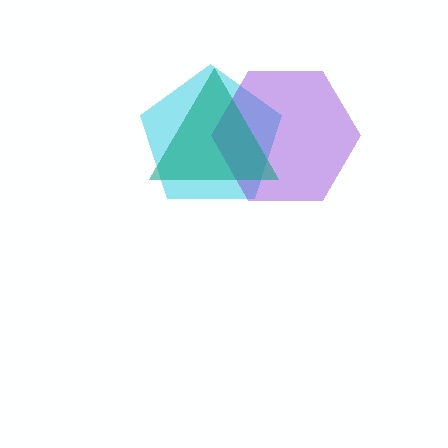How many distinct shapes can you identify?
There are 3 distinct shapes: a cyan pentagon, a purple hexagon, a teal triangle.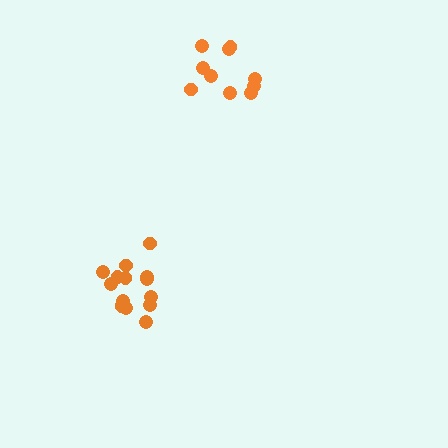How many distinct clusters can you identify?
There are 2 distinct clusters.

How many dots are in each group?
Group 1: 14 dots, Group 2: 10 dots (24 total).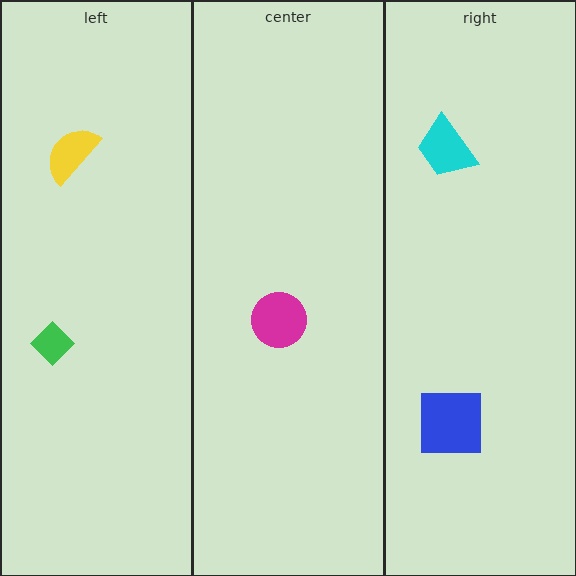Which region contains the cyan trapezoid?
The right region.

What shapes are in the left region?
The yellow semicircle, the green diamond.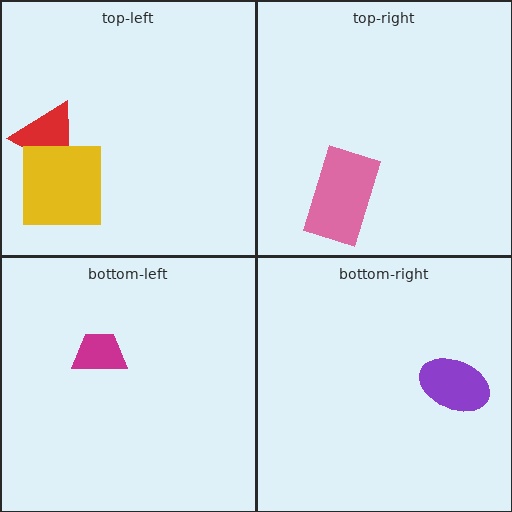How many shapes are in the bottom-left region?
1.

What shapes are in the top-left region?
The red triangle, the yellow square.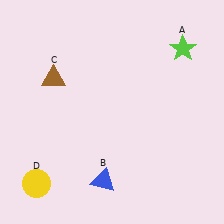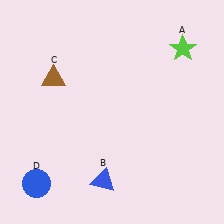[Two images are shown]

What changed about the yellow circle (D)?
In Image 1, D is yellow. In Image 2, it changed to blue.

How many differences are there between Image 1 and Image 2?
There is 1 difference between the two images.